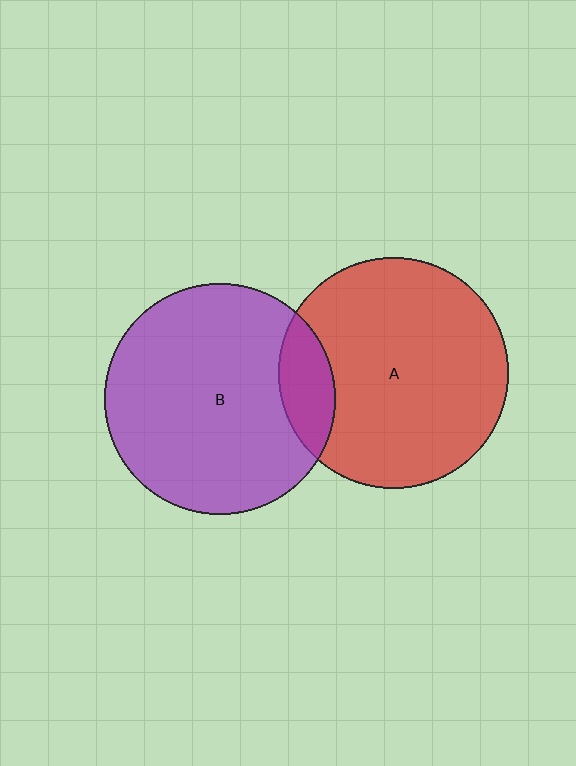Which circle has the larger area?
Circle B (purple).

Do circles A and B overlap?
Yes.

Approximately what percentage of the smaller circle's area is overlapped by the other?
Approximately 15%.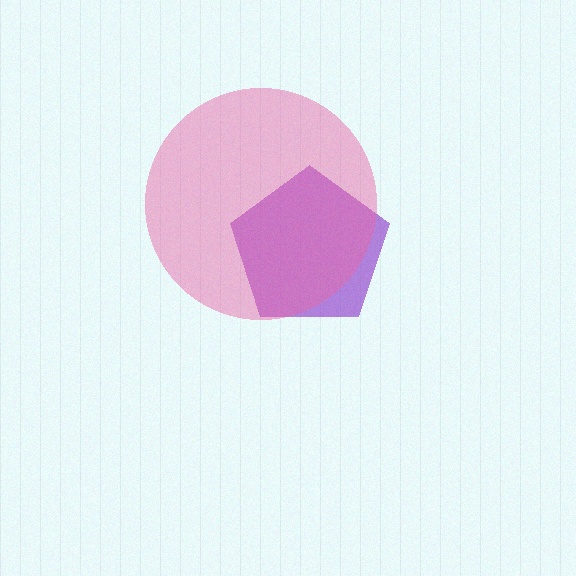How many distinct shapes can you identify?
There are 2 distinct shapes: a purple pentagon, a pink circle.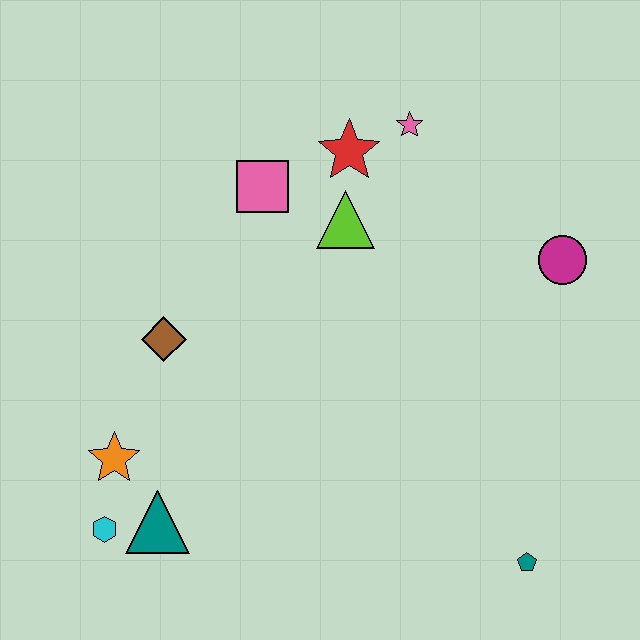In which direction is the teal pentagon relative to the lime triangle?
The teal pentagon is below the lime triangle.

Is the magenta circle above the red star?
No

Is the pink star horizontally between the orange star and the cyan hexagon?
No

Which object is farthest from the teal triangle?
The magenta circle is farthest from the teal triangle.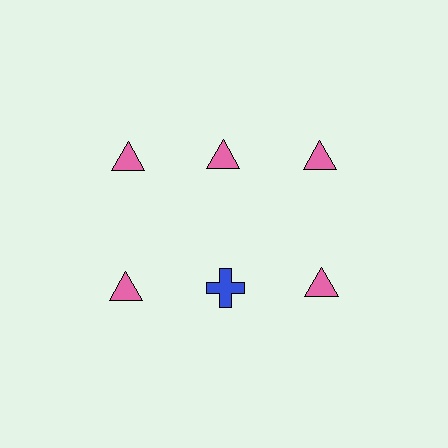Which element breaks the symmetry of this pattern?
The blue cross in the second row, second from left column breaks the symmetry. All other shapes are pink triangles.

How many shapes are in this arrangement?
There are 6 shapes arranged in a grid pattern.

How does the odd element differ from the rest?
It differs in both color (blue instead of pink) and shape (cross instead of triangle).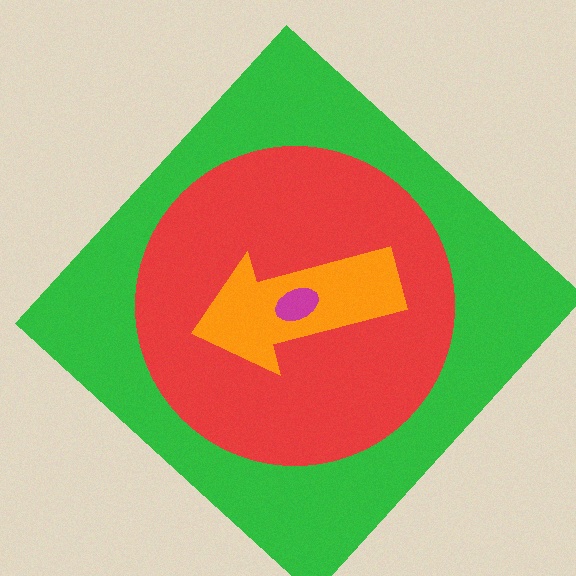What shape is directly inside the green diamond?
The red circle.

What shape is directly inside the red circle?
The orange arrow.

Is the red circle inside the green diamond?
Yes.